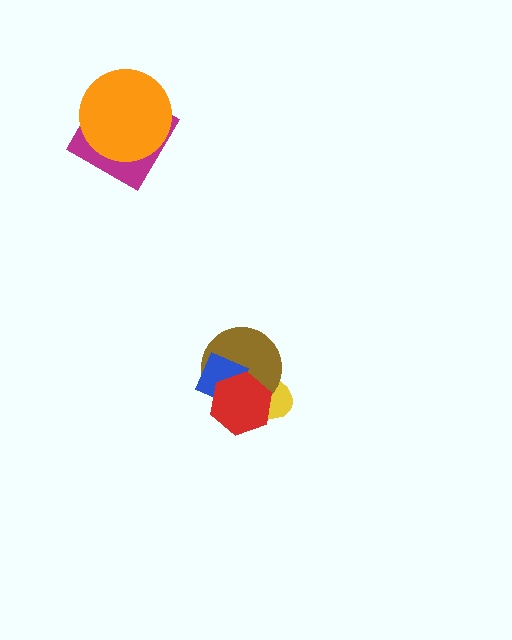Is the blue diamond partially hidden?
Yes, it is partially covered by another shape.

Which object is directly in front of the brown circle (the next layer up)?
The blue diamond is directly in front of the brown circle.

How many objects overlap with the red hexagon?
3 objects overlap with the red hexagon.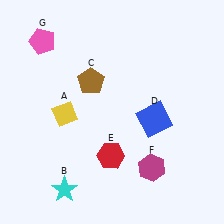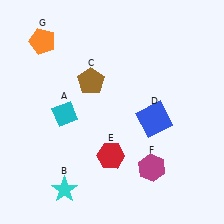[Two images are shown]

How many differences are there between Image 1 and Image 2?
There are 2 differences between the two images.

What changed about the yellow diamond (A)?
In Image 1, A is yellow. In Image 2, it changed to cyan.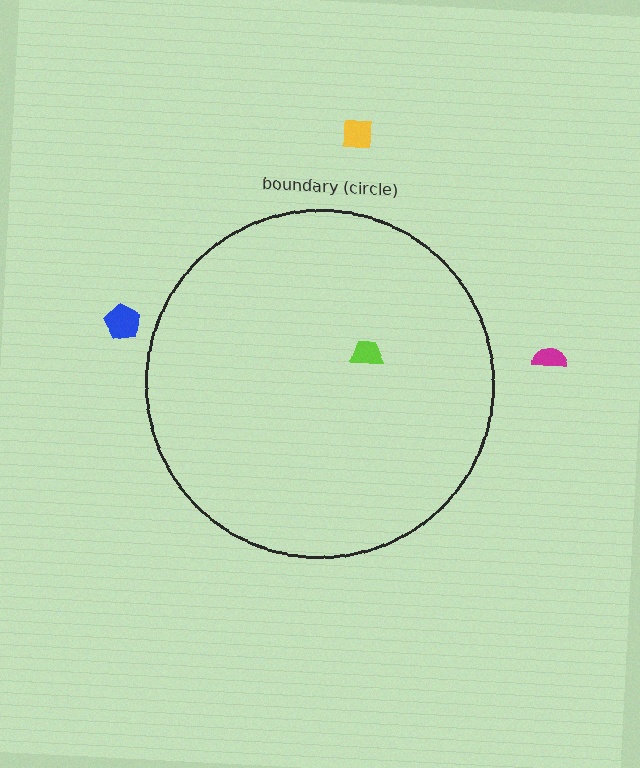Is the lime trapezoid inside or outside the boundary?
Inside.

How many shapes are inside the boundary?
1 inside, 3 outside.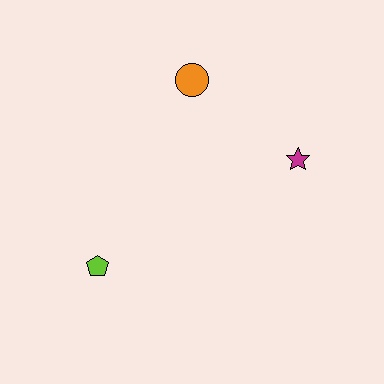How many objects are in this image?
There are 3 objects.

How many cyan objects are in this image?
There are no cyan objects.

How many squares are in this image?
There are no squares.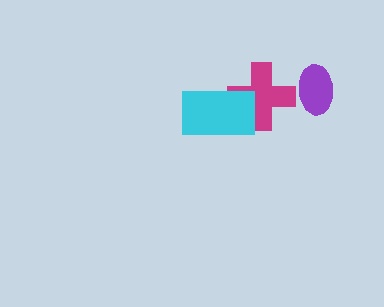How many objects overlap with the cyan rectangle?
1 object overlaps with the cyan rectangle.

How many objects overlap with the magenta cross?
1 object overlaps with the magenta cross.